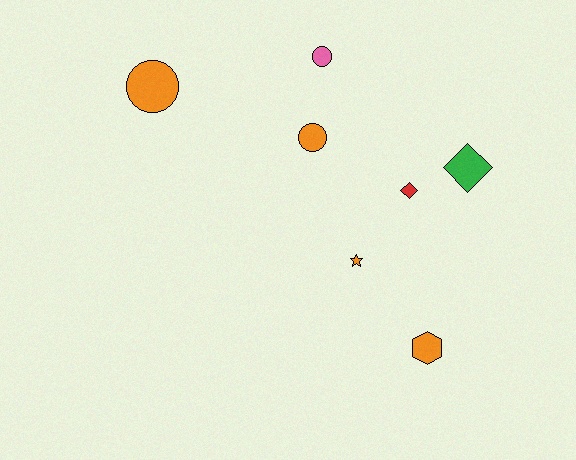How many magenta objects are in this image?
There are no magenta objects.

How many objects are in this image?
There are 7 objects.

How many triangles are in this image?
There are no triangles.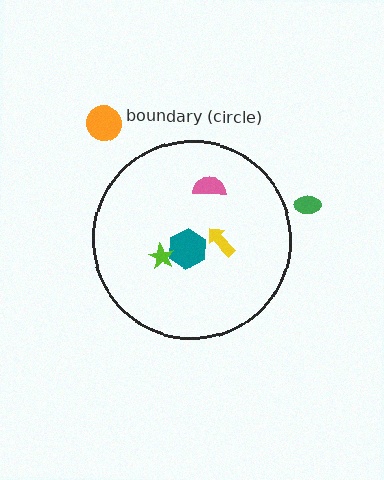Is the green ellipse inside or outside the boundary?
Outside.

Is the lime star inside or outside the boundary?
Inside.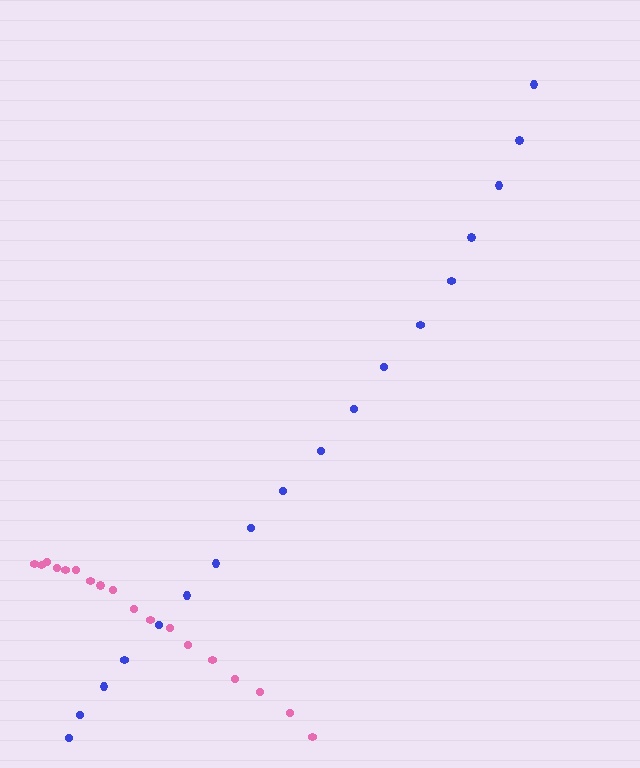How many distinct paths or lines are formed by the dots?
There are 2 distinct paths.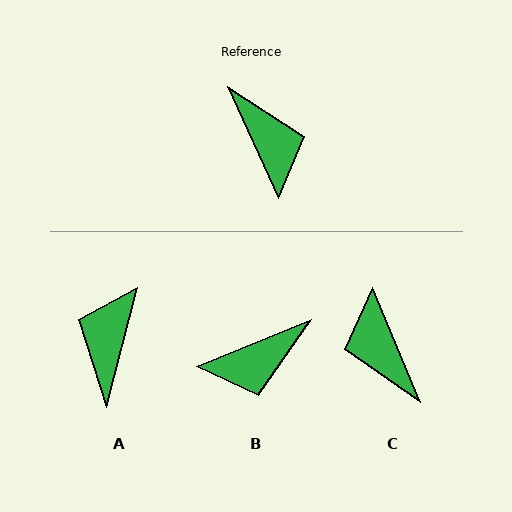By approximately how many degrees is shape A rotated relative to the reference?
Approximately 141 degrees counter-clockwise.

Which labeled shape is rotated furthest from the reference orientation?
C, about 178 degrees away.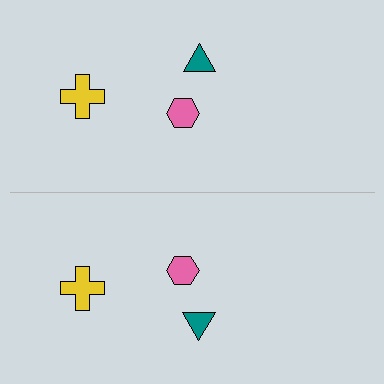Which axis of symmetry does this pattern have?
The pattern has a horizontal axis of symmetry running through the center of the image.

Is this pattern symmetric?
Yes, this pattern has bilateral (reflection) symmetry.